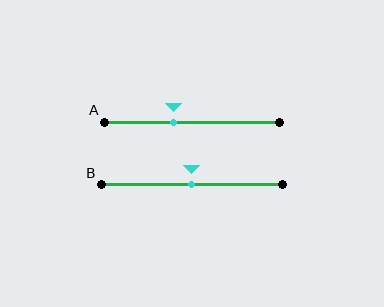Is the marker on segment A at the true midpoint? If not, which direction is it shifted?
No, the marker on segment A is shifted to the left by about 11% of the segment length.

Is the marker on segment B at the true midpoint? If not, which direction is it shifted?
Yes, the marker on segment B is at the true midpoint.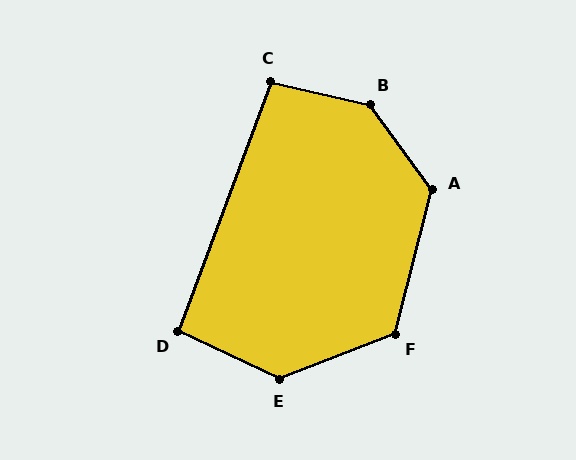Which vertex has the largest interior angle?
B, at approximately 139 degrees.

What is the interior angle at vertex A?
Approximately 130 degrees (obtuse).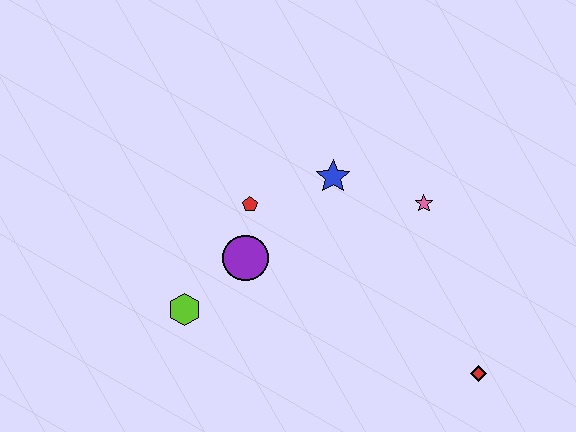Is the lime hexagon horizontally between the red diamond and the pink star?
No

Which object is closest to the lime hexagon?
The purple circle is closest to the lime hexagon.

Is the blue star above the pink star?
Yes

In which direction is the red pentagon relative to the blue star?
The red pentagon is to the left of the blue star.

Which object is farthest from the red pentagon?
The red diamond is farthest from the red pentagon.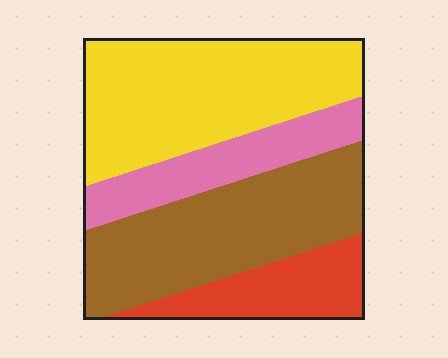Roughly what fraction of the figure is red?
Red takes up about one sixth (1/6) of the figure.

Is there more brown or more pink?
Brown.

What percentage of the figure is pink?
Pink covers 16% of the figure.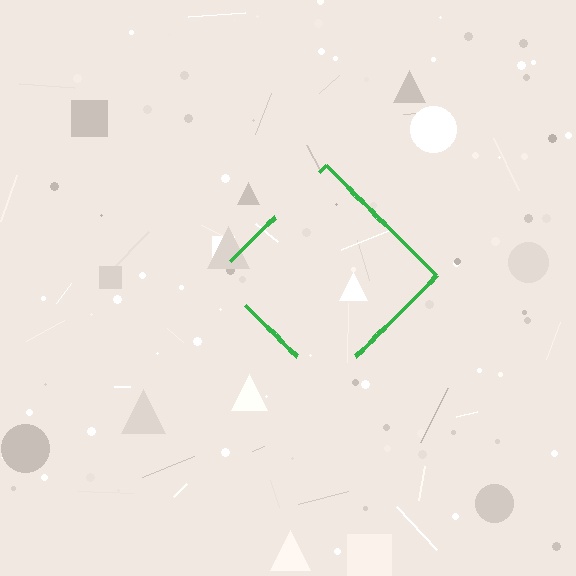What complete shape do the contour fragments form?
The contour fragments form a diamond.